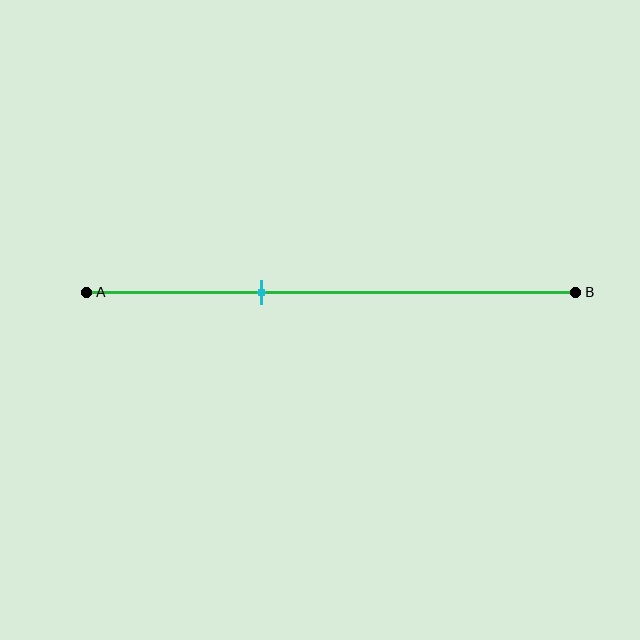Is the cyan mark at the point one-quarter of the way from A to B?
No, the mark is at about 35% from A, not at the 25% one-quarter point.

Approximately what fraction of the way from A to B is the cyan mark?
The cyan mark is approximately 35% of the way from A to B.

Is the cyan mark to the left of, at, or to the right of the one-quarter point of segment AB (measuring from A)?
The cyan mark is to the right of the one-quarter point of segment AB.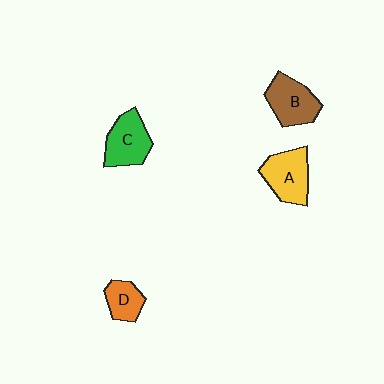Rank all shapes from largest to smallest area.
From largest to smallest: A (yellow), C (green), B (brown), D (orange).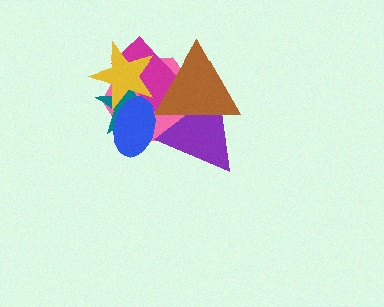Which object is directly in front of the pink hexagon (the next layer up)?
The teal star is directly in front of the pink hexagon.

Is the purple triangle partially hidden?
Yes, it is partially covered by another shape.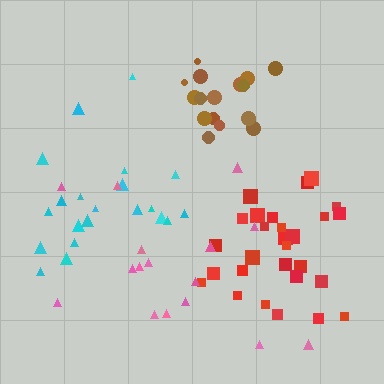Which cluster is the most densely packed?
Brown.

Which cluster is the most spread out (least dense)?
Pink.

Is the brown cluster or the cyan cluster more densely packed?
Brown.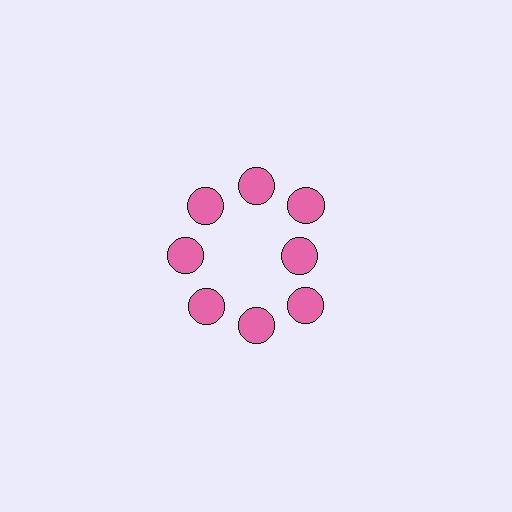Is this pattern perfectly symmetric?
No. The 8 pink circles are arranged in a ring, but one element near the 3 o'clock position is pulled inward toward the center, breaking the 8-fold rotational symmetry.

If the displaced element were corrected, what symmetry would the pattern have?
It would have 8-fold rotational symmetry — the pattern would map onto itself every 45 degrees.